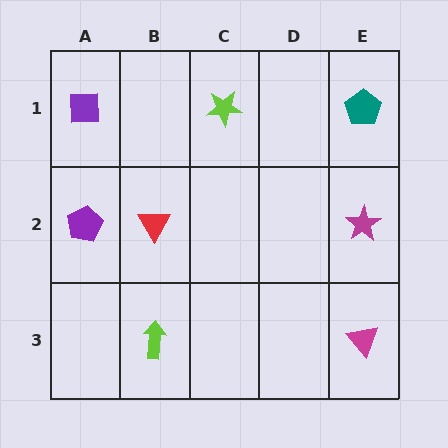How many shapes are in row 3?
2 shapes.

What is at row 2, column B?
A red triangle.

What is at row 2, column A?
A purple pentagon.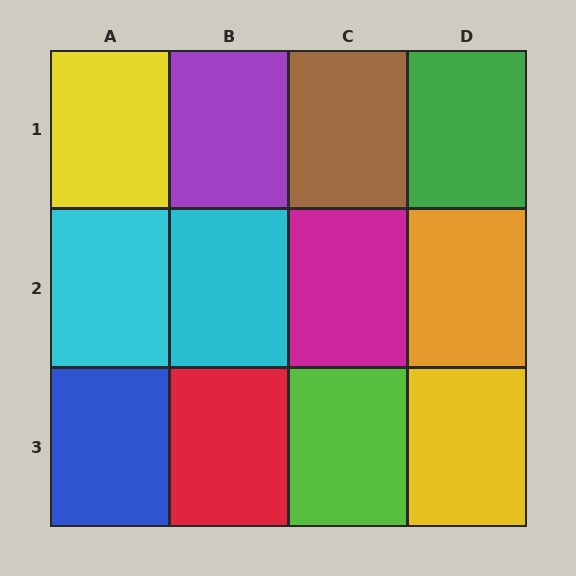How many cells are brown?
1 cell is brown.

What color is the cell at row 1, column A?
Yellow.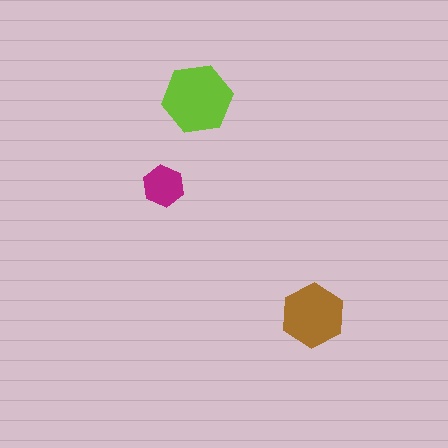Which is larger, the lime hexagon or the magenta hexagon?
The lime one.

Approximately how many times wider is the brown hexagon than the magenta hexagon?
About 1.5 times wider.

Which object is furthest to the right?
The brown hexagon is rightmost.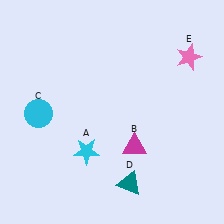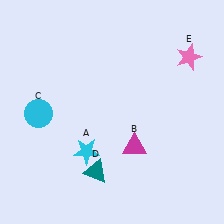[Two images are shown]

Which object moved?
The teal triangle (D) moved left.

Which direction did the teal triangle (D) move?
The teal triangle (D) moved left.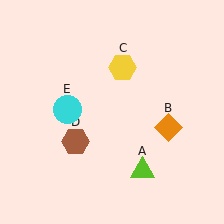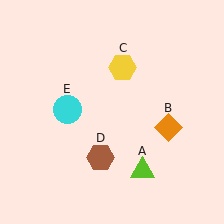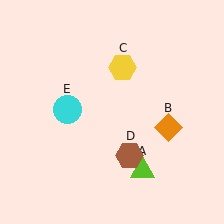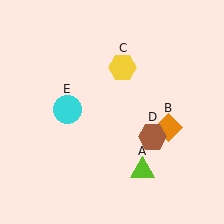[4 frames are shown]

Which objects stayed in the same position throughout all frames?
Lime triangle (object A) and orange diamond (object B) and yellow hexagon (object C) and cyan circle (object E) remained stationary.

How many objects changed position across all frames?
1 object changed position: brown hexagon (object D).